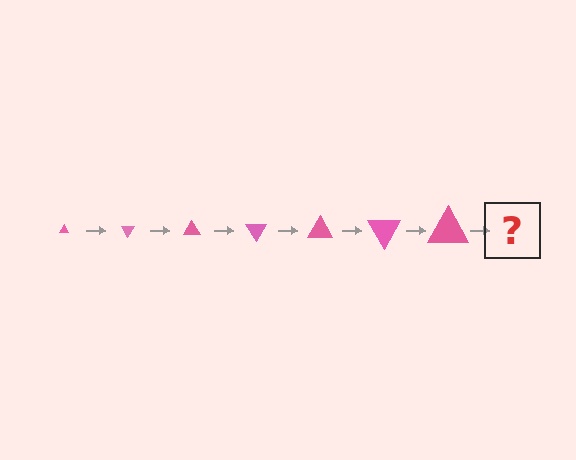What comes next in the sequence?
The next element should be a triangle, larger than the previous one and rotated 420 degrees from the start.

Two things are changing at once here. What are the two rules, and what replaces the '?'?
The two rules are that the triangle grows larger each step and it rotates 60 degrees each step. The '?' should be a triangle, larger than the previous one and rotated 420 degrees from the start.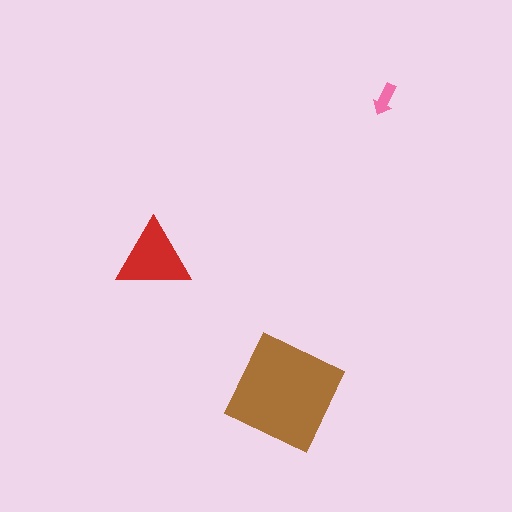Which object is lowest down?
The brown square is bottommost.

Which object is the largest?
The brown square.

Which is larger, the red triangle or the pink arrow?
The red triangle.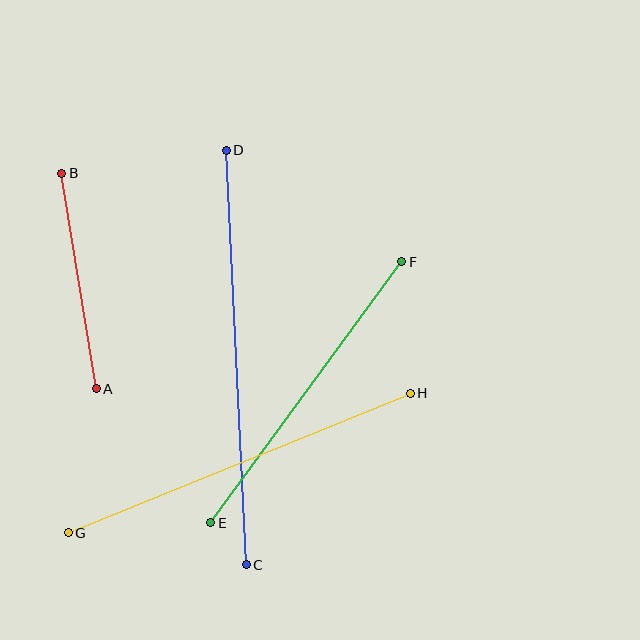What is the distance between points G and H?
The distance is approximately 369 pixels.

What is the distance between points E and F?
The distance is approximately 324 pixels.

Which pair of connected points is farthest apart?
Points C and D are farthest apart.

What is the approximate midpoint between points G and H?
The midpoint is at approximately (239, 463) pixels.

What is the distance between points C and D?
The distance is approximately 415 pixels.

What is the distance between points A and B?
The distance is approximately 218 pixels.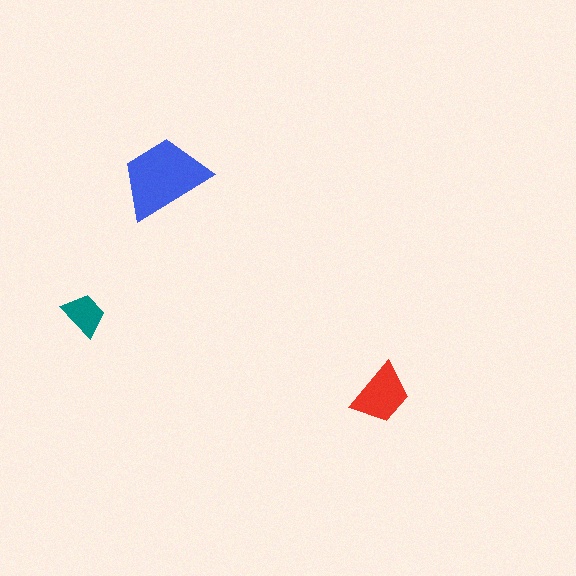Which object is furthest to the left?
The teal trapezoid is leftmost.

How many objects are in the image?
There are 3 objects in the image.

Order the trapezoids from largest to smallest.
the blue one, the red one, the teal one.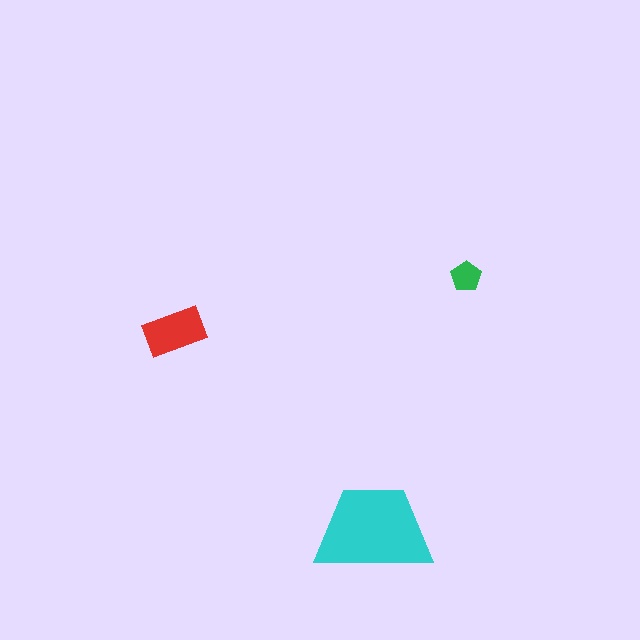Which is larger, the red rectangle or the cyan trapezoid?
The cyan trapezoid.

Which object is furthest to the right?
The green pentagon is rightmost.